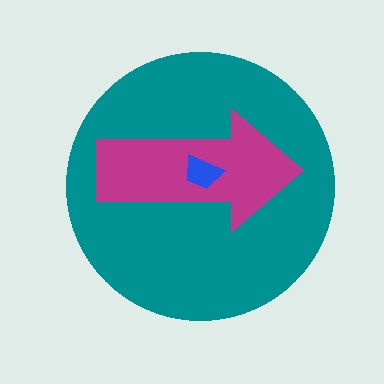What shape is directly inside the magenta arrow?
The blue trapezoid.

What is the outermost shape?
The teal circle.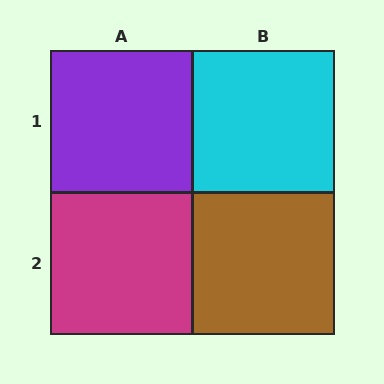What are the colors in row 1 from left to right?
Purple, cyan.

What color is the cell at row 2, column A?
Magenta.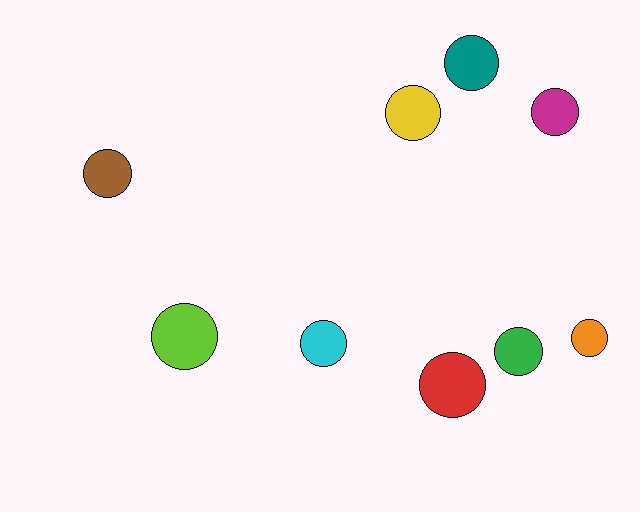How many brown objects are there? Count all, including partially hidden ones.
There is 1 brown object.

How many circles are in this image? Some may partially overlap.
There are 9 circles.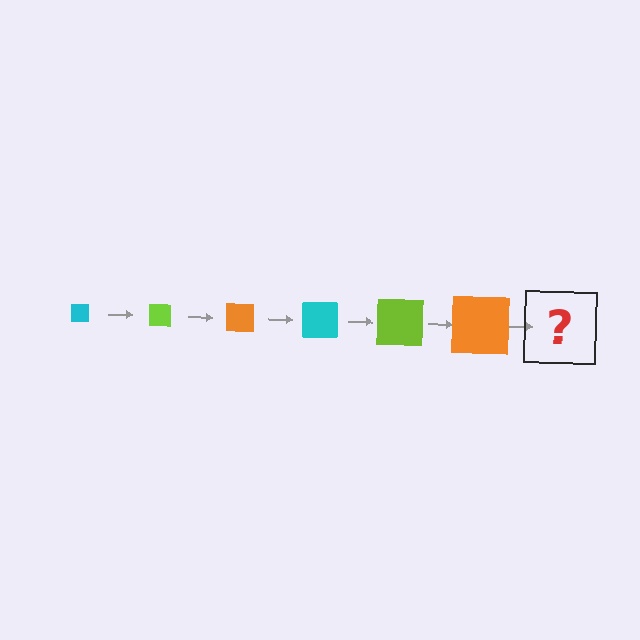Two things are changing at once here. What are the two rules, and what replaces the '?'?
The two rules are that the square grows larger each step and the color cycles through cyan, lime, and orange. The '?' should be a cyan square, larger than the previous one.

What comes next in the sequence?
The next element should be a cyan square, larger than the previous one.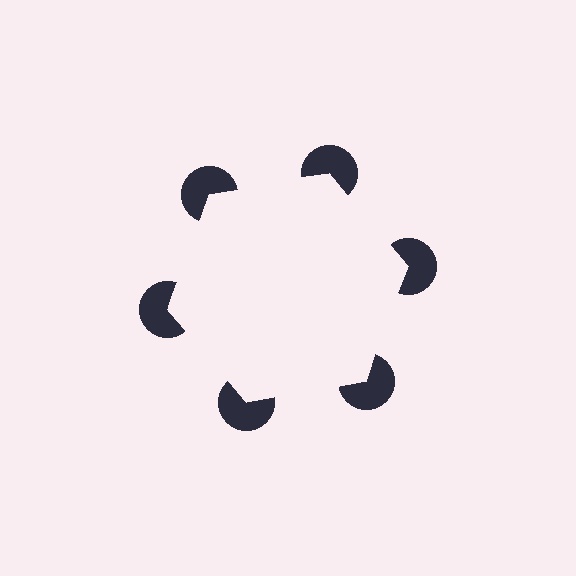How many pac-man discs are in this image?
There are 6 — one at each vertex of the illusory hexagon.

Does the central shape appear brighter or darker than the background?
It typically appears slightly brighter than the background, even though no actual brightness change is drawn.